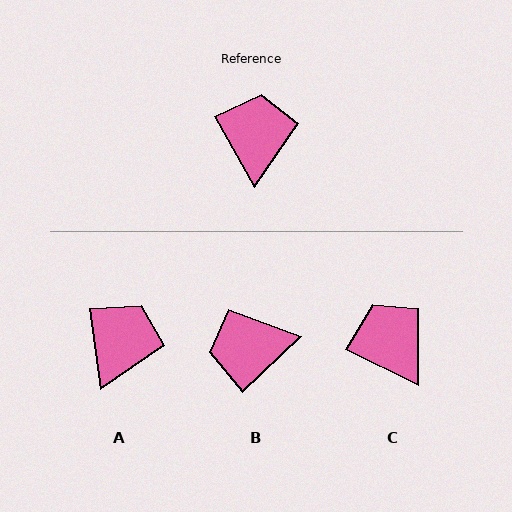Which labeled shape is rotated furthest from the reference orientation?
B, about 104 degrees away.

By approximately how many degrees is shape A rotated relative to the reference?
Approximately 21 degrees clockwise.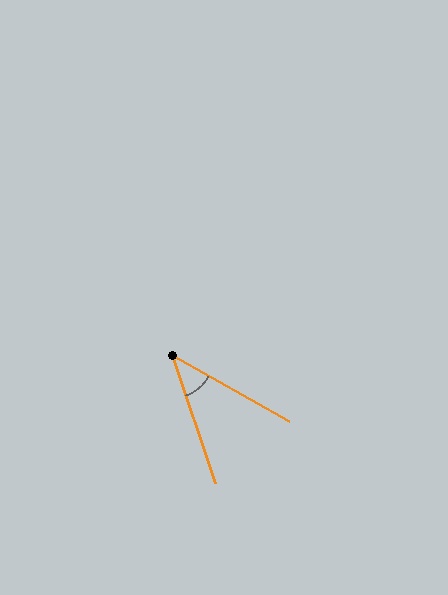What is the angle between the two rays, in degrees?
Approximately 42 degrees.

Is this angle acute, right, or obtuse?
It is acute.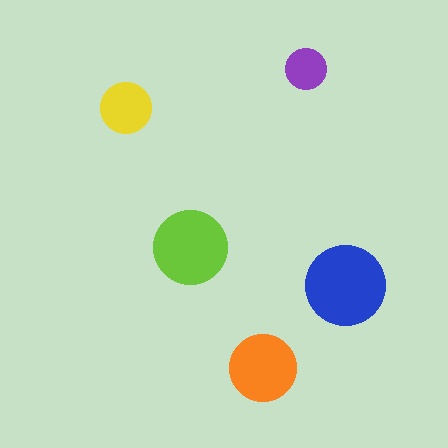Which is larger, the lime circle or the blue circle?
The blue one.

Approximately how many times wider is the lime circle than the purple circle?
About 2 times wider.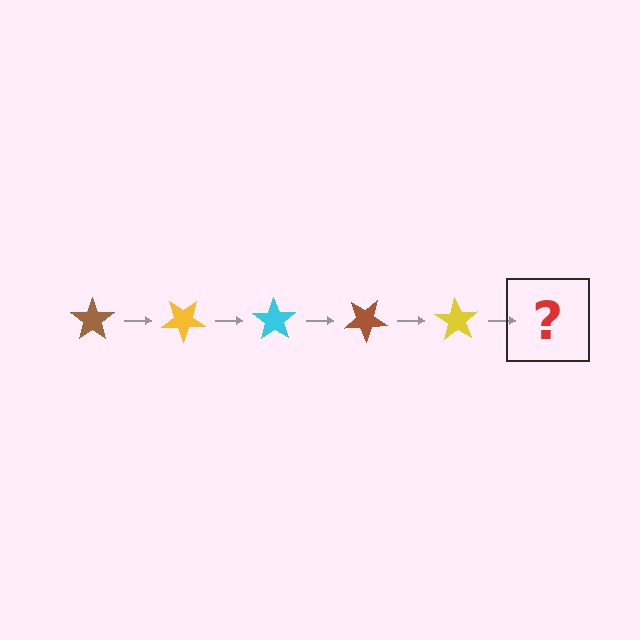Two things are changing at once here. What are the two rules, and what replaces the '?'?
The two rules are that it rotates 35 degrees each step and the color cycles through brown, yellow, and cyan. The '?' should be a cyan star, rotated 175 degrees from the start.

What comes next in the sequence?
The next element should be a cyan star, rotated 175 degrees from the start.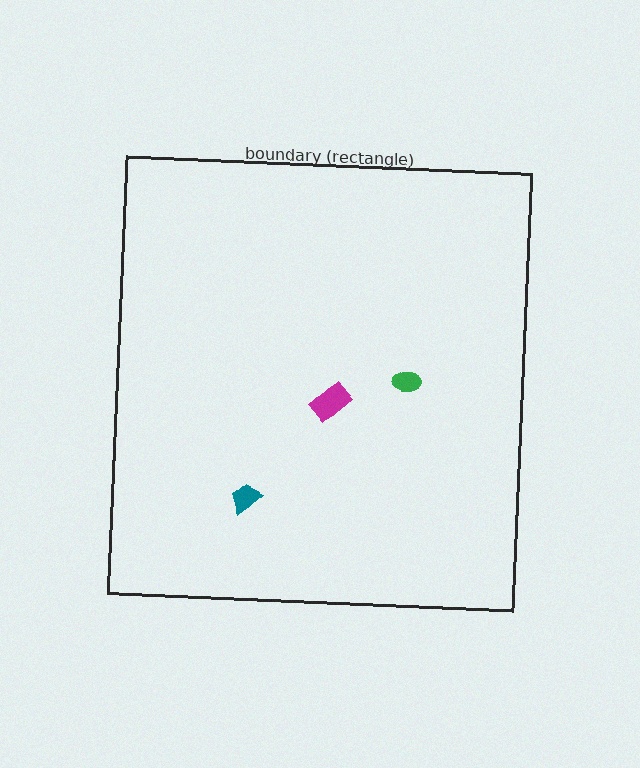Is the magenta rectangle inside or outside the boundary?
Inside.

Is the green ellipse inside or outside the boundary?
Inside.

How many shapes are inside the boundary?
3 inside, 0 outside.